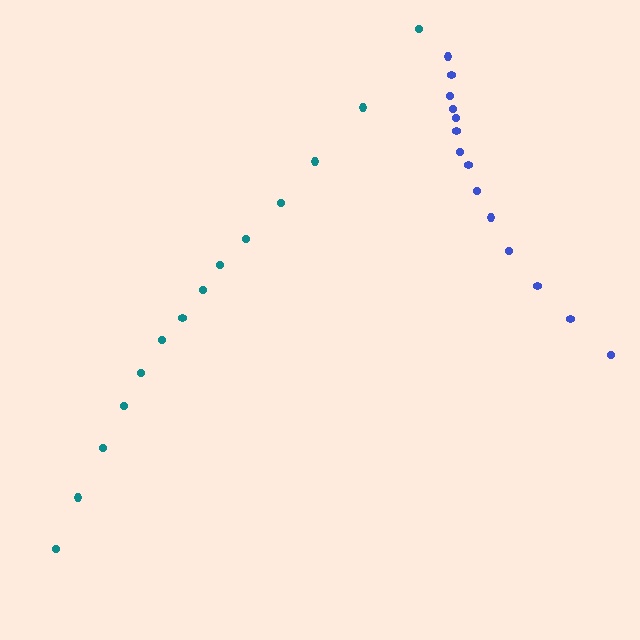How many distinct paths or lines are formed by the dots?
There are 2 distinct paths.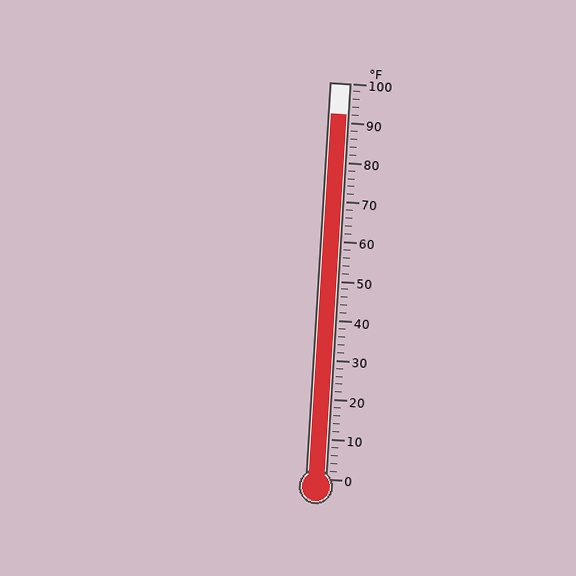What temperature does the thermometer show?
The thermometer shows approximately 92°F.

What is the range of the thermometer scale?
The thermometer scale ranges from 0°F to 100°F.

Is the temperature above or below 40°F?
The temperature is above 40°F.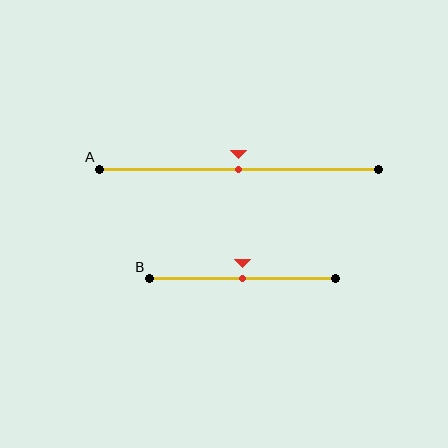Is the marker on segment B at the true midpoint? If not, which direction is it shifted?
Yes, the marker on segment B is at the true midpoint.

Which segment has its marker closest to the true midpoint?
Segment A has its marker closest to the true midpoint.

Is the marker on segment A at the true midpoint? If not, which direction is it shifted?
Yes, the marker on segment A is at the true midpoint.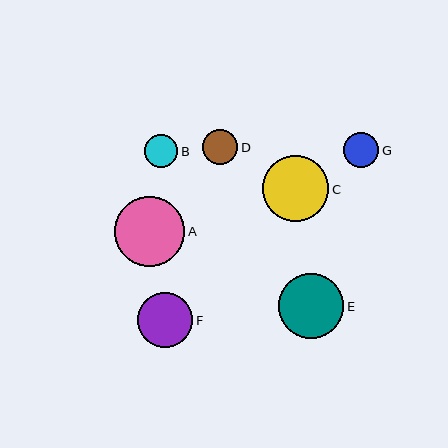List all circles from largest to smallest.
From largest to smallest: A, C, E, F, D, G, B.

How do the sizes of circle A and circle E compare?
Circle A and circle E are approximately the same size.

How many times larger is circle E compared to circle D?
Circle E is approximately 1.9 times the size of circle D.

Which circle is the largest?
Circle A is the largest with a size of approximately 70 pixels.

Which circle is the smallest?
Circle B is the smallest with a size of approximately 33 pixels.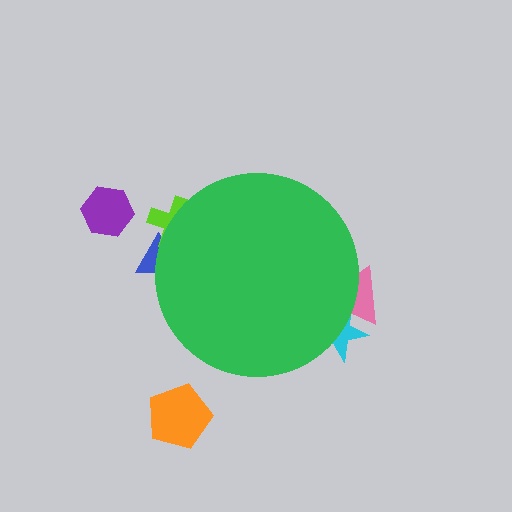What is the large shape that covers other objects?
A green circle.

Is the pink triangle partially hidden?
Yes, the pink triangle is partially hidden behind the green circle.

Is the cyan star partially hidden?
Yes, the cyan star is partially hidden behind the green circle.